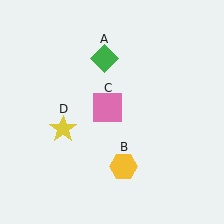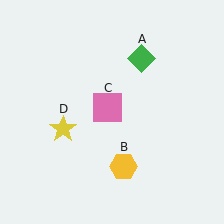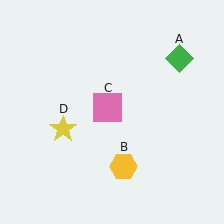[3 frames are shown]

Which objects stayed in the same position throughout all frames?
Yellow hexagon (object B) and pink square (object C) and yellow star (object D) remained stationary.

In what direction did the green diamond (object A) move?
The green diamond (object A) moved right.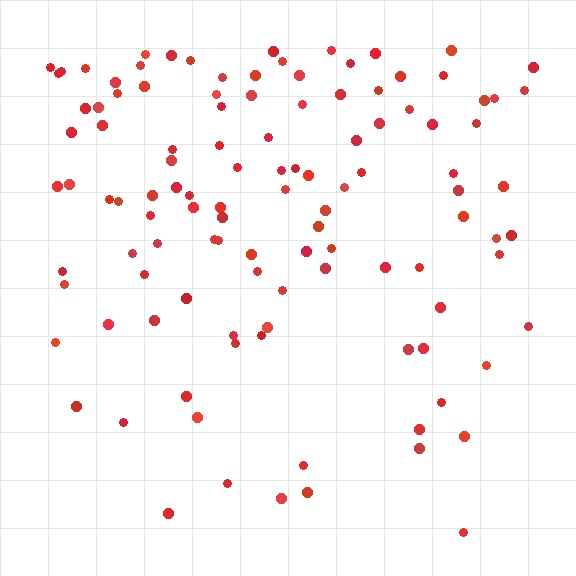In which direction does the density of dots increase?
From bottom to top, with the top side densest.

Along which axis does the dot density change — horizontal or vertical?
Vertical.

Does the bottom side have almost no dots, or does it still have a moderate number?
Still a moderate number, just noticeably fewer than the top.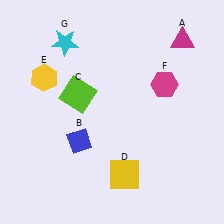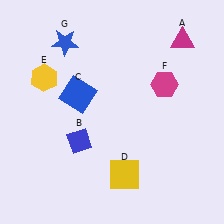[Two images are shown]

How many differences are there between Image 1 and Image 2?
There are 2 differences between the two images.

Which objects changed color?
C changed from lime to blue. G changed from cyan to blue.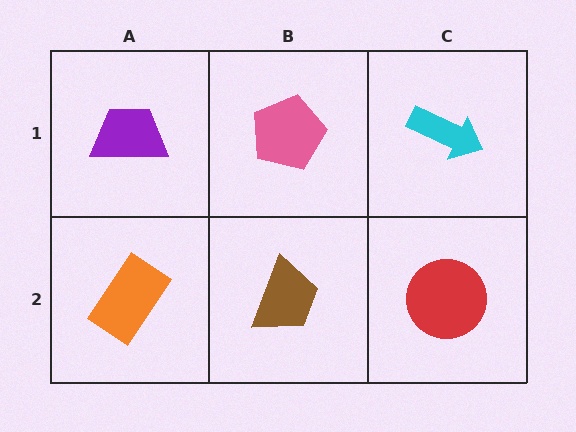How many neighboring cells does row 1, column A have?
2.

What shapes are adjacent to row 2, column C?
A cyan arrow (row 1, column C), a brown trapezoid (row 2, column B).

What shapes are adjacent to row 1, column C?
A red circle (row 2, column C), a pink pentagon (row 1, column B).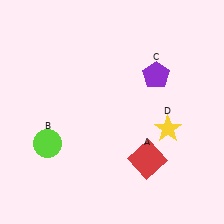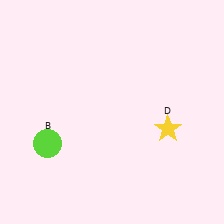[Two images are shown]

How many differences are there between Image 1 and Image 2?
There are 2 differences between the two images.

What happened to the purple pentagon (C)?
The purple pentagon (C) was removed in Image 2. It was in the top-right area of Image 1.